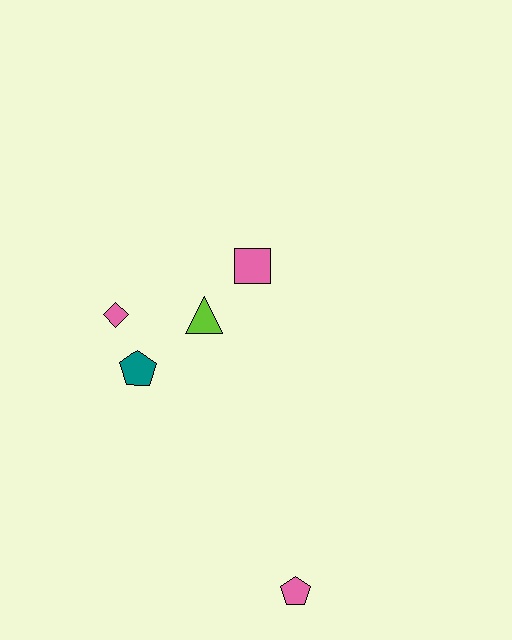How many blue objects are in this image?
There are no blue objects.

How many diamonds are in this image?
There is 1 diamond.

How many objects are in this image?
There are 5 objects.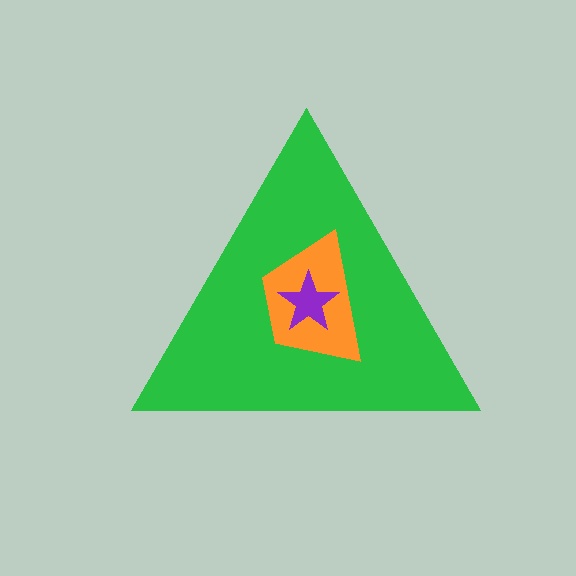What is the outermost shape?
The green triangle.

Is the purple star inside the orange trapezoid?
Yes.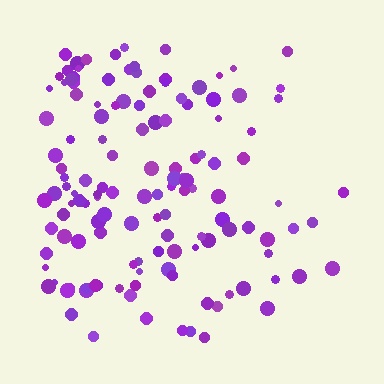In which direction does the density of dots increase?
From right to left, with the left side densest.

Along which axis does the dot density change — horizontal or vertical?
Horizontal.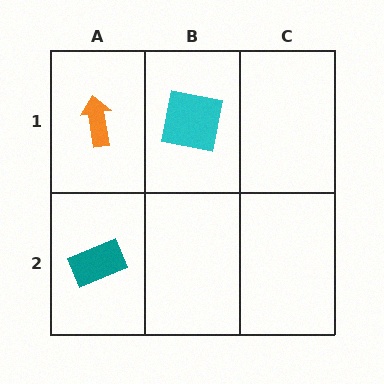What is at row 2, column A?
A teal rectangle.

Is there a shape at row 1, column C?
No, that cell is empty.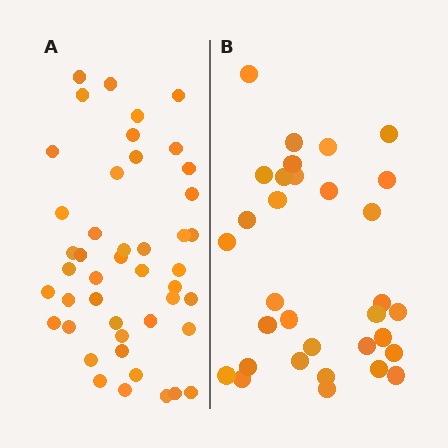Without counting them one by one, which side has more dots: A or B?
Region A (the left region) has more dots.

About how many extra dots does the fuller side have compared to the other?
Region A has approximately 15 more dots than region B.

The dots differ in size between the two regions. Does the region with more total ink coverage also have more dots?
No. Region B has more total ink coverage because its dots are larger, but region A actually contains more individual dots. Total area can be misleading — the number of items is what matters here.